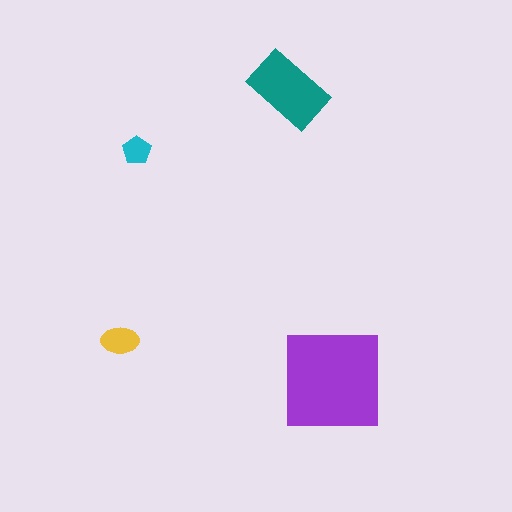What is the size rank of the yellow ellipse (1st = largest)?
3rd.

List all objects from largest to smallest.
The purple square, the teal rectangle, the yellow ellipse, the cyan pentagon.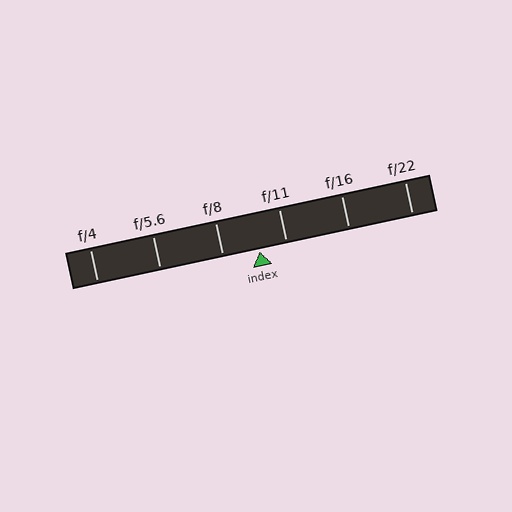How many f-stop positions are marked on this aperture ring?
There are 6 f-stop positions marked.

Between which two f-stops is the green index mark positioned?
The index mark is between f/8 and f/11.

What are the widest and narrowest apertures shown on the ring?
The widest aperture shown is f/4 and the narrowest is f/22.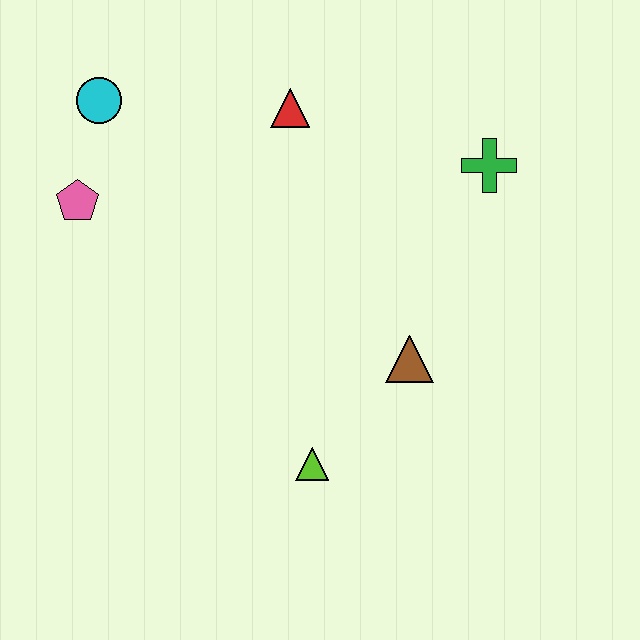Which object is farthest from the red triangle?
The lime triangle is farthest from the red triangle.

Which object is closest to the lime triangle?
The brown triangle is closest to the lime triangle.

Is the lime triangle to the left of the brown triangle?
Yes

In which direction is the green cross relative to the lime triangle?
The green cross is above the lime triangle.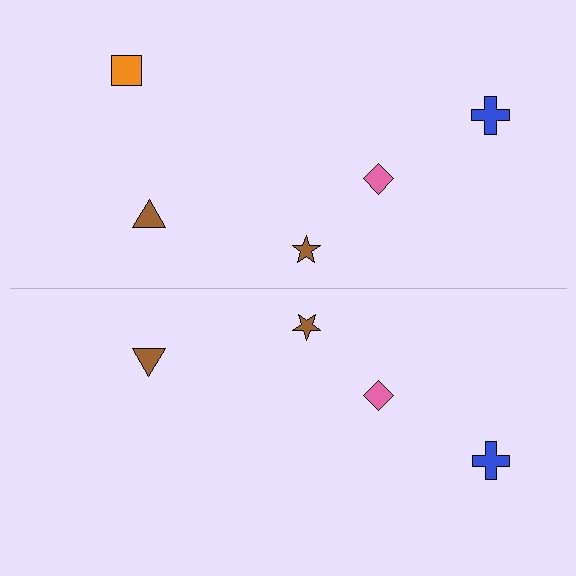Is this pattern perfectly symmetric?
No, the pattern is not perfectly symmetric. A orange square is missing from the bottom side.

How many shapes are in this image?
There are 9 shapes in this image.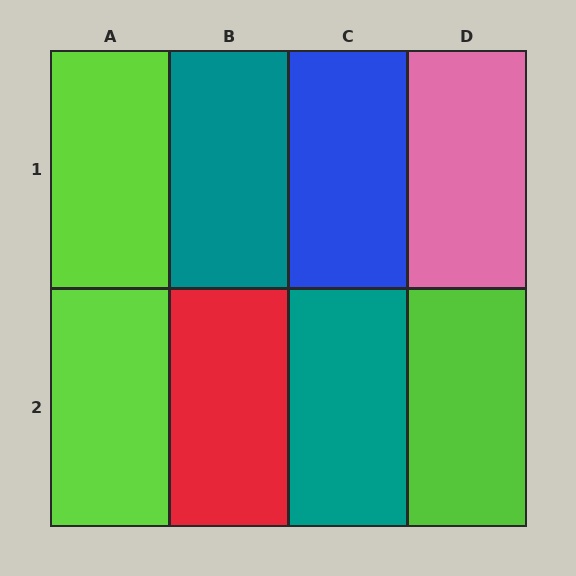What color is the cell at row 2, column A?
Lime.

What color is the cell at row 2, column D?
Lime.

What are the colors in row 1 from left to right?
Lime, teal, blue, pink.